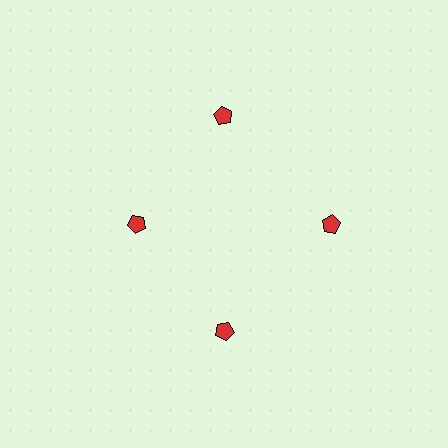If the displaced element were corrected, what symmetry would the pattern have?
It would have 4-fold rotational symmetry — the pattern would map onto itself every 90 degrees.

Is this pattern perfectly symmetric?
No. The 4 red pentagons are arranged in a ring, but one element near the 9 o'clock position is pulled inward toward the center, breaking the 4-fold rotational symmetry.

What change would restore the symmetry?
The symmetry would be restored by moving it outward, back onto the ring so that all 4 pentagons sit at equal angles and equal distance from the center.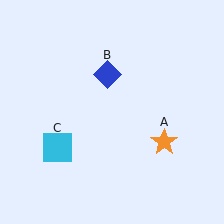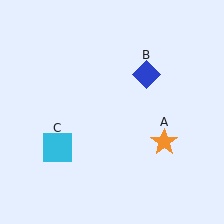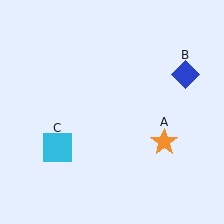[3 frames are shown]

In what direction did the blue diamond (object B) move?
The blue diamond (object B) moved right.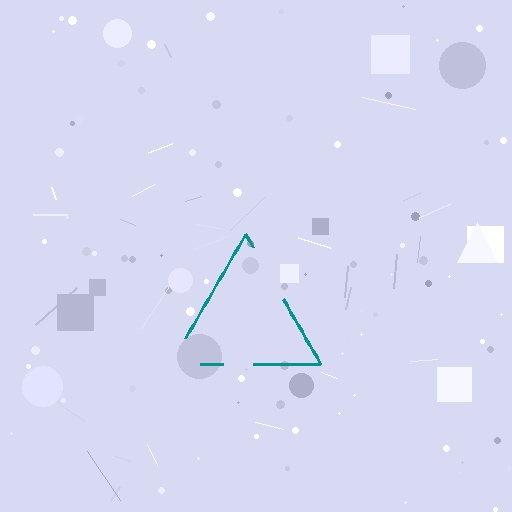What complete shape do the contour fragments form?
The contour fragments form a triangle.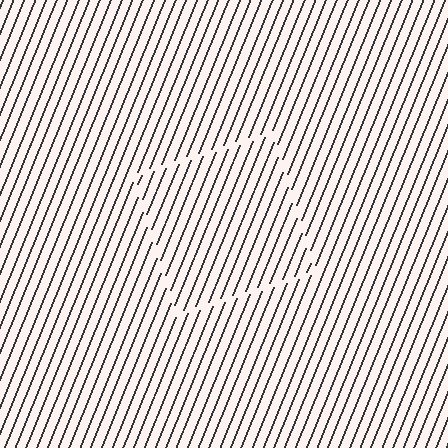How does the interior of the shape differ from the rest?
The interior of the shape contains the same grating, shifted by half a period — the contour is defined by the phase discontinuity where line-ends from the inner and outer gratings abut.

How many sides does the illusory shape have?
4 sides — the line-ends trace a square.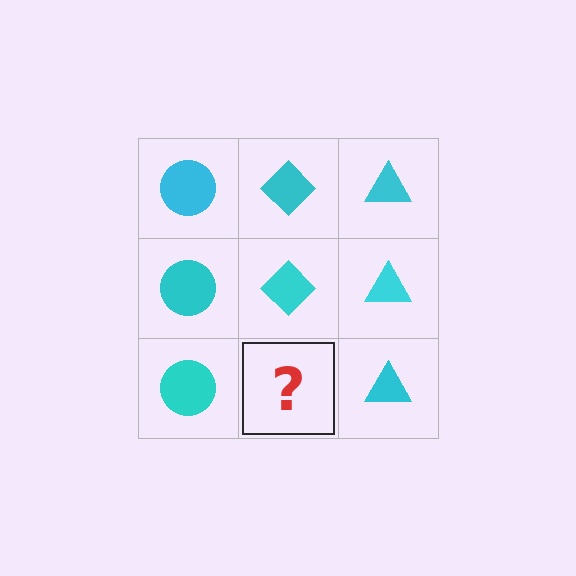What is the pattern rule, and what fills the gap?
The rule is that each column has a consistent shape. The gap should be filled with a cyan diamond.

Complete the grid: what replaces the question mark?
The question mark should be replaced with a cyan diamond.